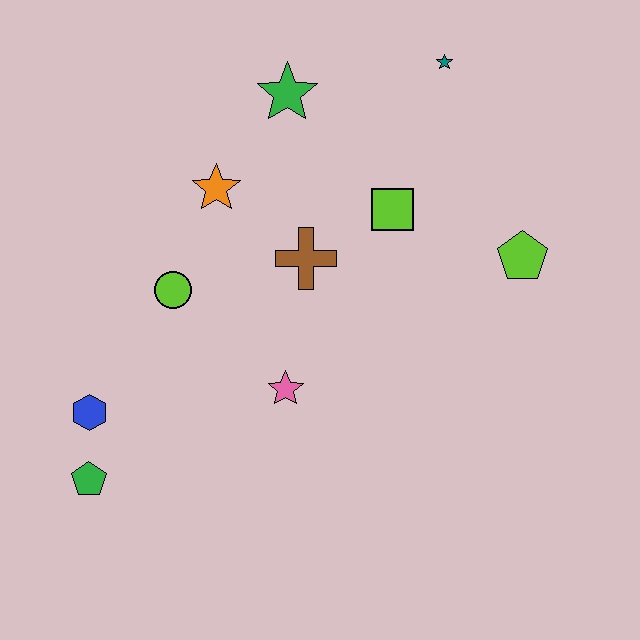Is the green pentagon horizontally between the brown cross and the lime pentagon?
No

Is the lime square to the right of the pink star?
Yes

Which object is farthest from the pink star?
The teal star is farthest from the pink star.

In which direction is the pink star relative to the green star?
The pink star is below the green star.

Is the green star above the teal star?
No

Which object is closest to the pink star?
The brown cross is closest to the pink star.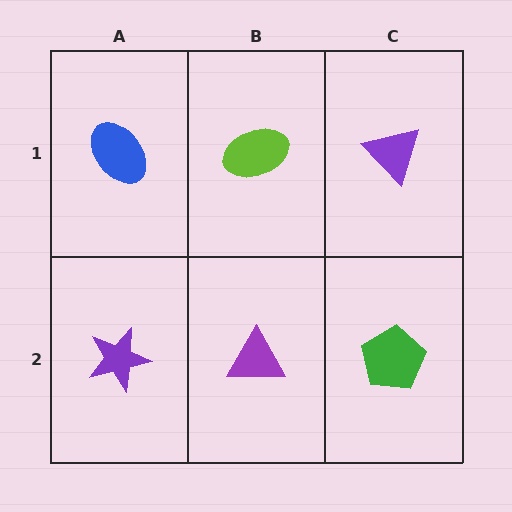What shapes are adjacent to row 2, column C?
A purple triangle (row 1, column C), a purple triangle (row 2, column B).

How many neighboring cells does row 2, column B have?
3.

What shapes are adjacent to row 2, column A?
A blue ellipse (row 1, column A), a purple triangle (row 2, column B).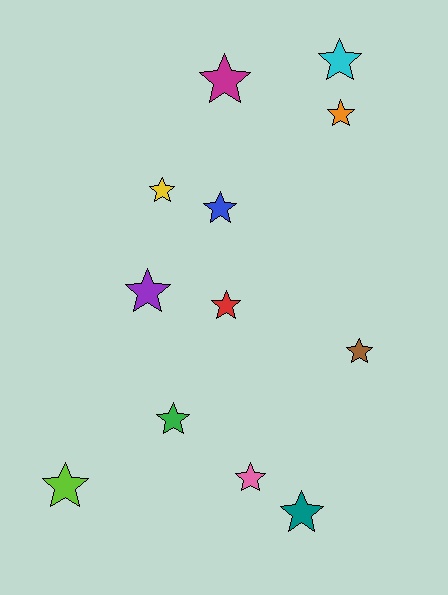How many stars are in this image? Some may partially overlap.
There are 12 stars.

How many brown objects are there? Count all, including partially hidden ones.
There is 1 brown object.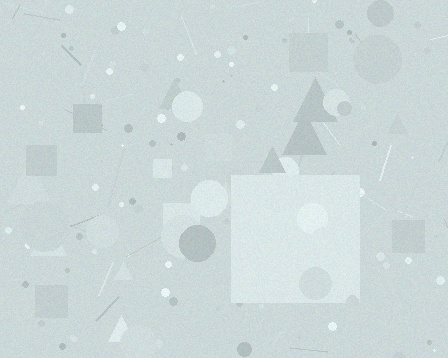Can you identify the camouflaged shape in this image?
The camouflaged shape is a square.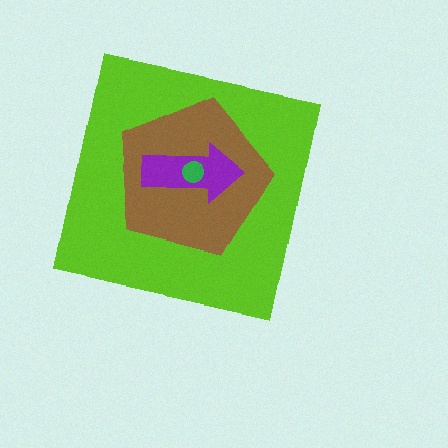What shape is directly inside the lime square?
The brown pentagon.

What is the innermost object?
The green circle.